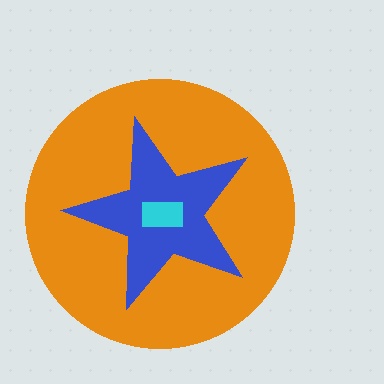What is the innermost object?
The cyan rectangle.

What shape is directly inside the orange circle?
The blue star.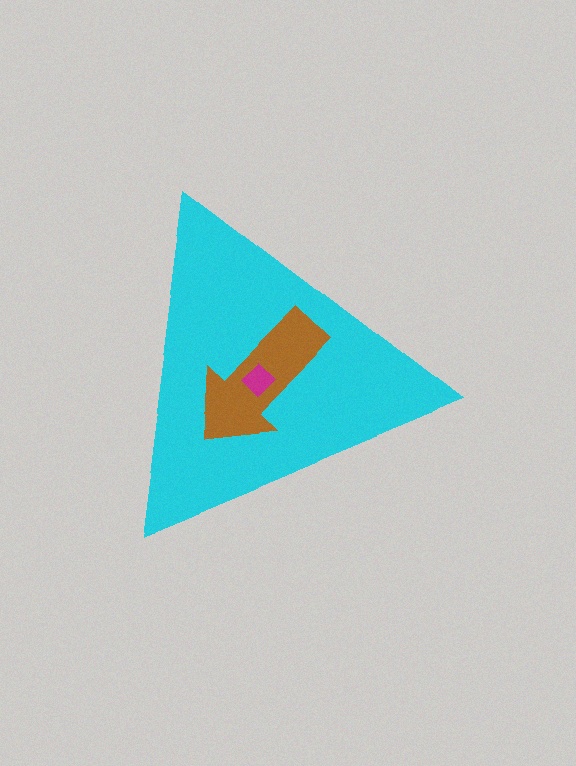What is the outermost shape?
The cyan triangle.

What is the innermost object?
The magenta diamond.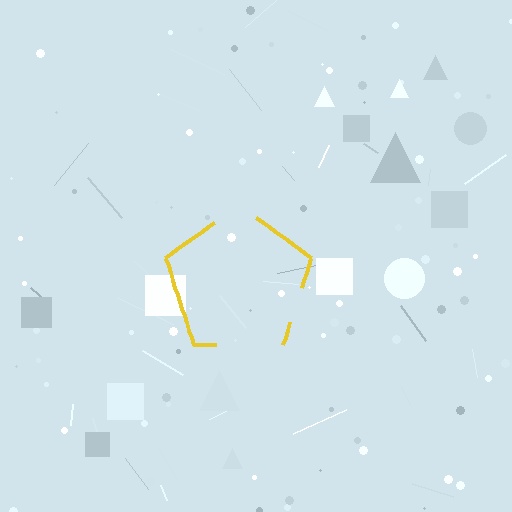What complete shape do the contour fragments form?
The contour fragments form a pentagon.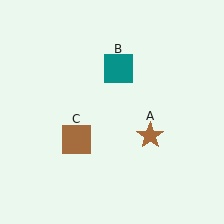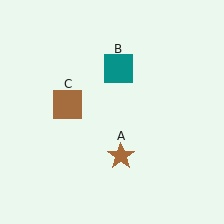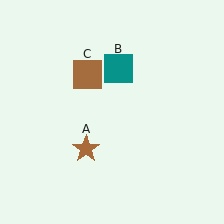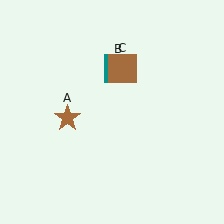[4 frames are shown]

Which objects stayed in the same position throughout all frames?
Teal square (object B) remained stationary.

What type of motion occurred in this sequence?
The brown star (object A), brown square (object C) rotated clockwise around the center of the scene.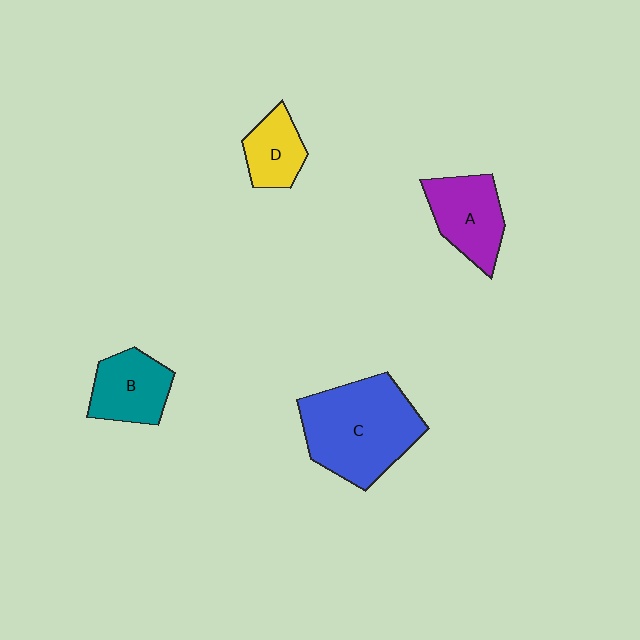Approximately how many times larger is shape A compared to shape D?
Approximately 1.4 times.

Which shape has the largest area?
Shape C (blue).